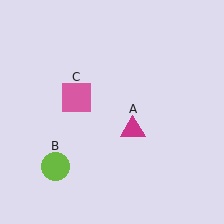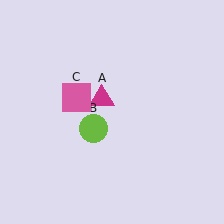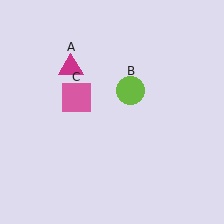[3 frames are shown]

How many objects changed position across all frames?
2 objects changed position: magenta triangle (object A), lime circle (object B).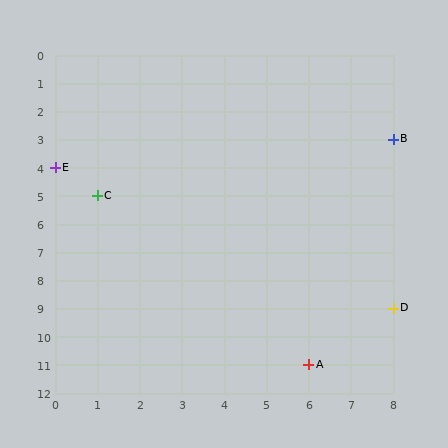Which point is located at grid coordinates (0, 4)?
Point E is at (0, 4).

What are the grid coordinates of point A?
Point A is at grid coordinates (6, 11).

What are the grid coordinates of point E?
Point E is at grid coordinates (0, 4).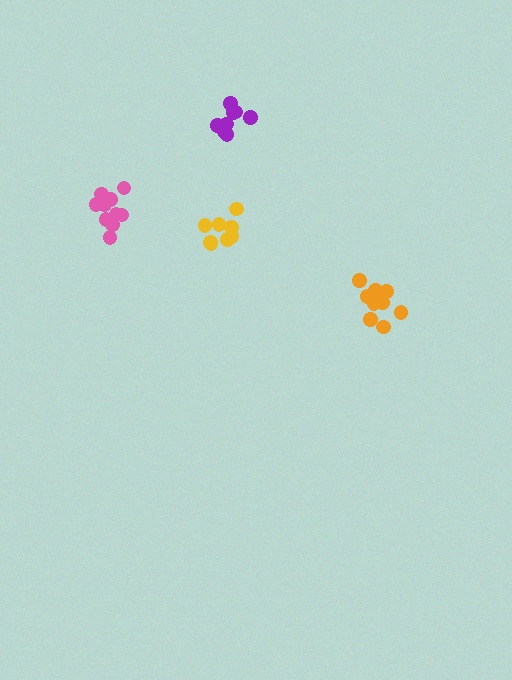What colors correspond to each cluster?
The clusters are colored: yellow, orange, pink, purple.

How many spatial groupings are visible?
There are 4 spatial groupings.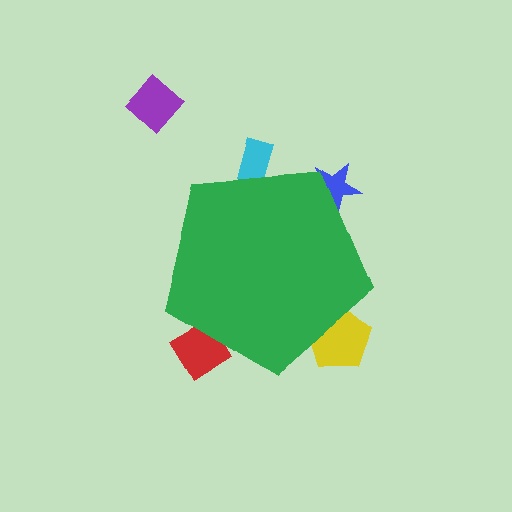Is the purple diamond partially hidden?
No, the purple diamond is fully visible.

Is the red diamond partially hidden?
Yes, the red diamond is partially hidden behind the green pentagon.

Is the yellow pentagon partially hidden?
Yes, the yellow pentagon is partially hidden behind the green pentagon.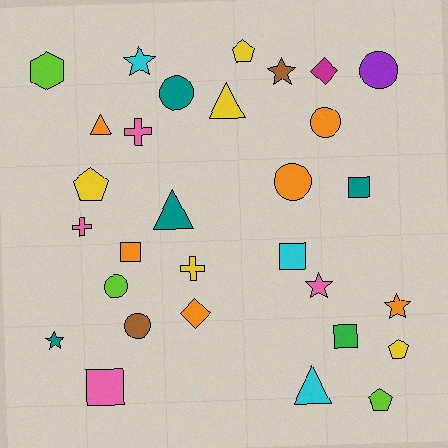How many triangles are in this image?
There are 4 triangles.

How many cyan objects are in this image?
There are 3 cyan objects.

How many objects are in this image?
There are 30 objects.